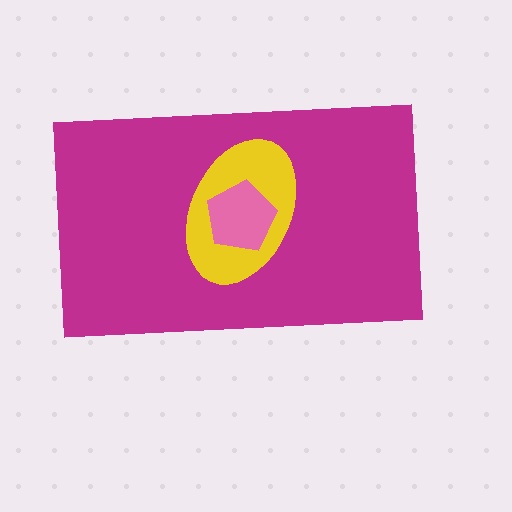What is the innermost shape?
The pink pentagon.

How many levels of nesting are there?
3.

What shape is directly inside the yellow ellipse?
The pink pentagon.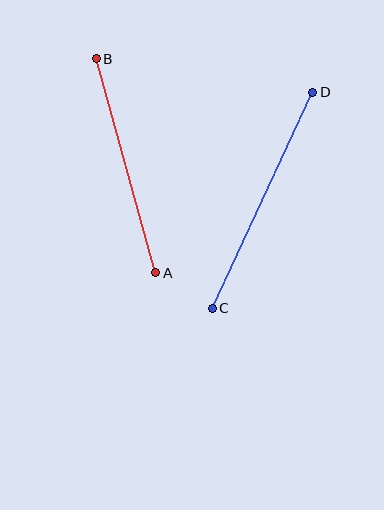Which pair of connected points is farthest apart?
Points C and D are farthest apart.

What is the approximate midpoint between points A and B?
The midpoint is at approximately (126, 166) pixels.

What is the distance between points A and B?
The distance is approximately 222 pixels.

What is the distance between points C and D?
The distance is approximately 238 pixels.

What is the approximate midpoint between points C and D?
The midpoint is at approximately (262, 200) pixels.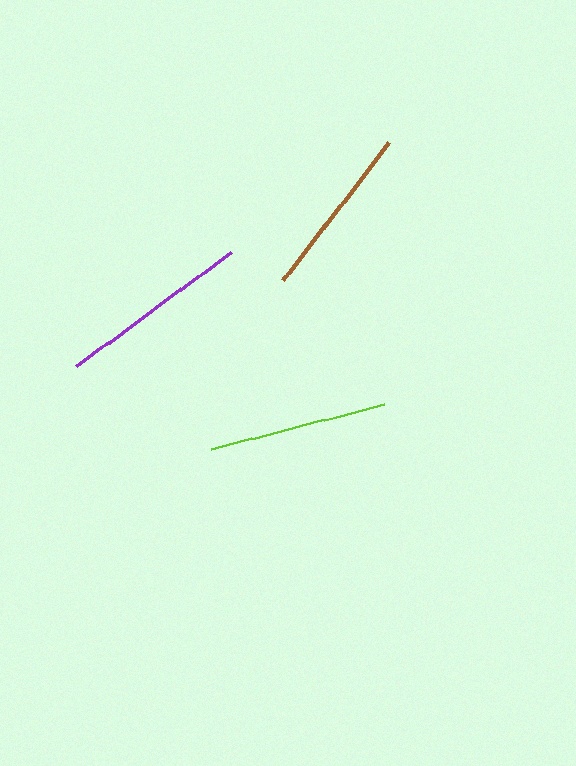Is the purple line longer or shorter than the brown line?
The purple line is longer than the brown line.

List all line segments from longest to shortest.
From longest to shortest: purple, lime, brown.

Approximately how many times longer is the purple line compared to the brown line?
The purple line is approximately 1.1 times the length of the brown line.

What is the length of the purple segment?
The purple segment is approximately 192 pixels long.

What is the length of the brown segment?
The brown segment is approximately 174 pixels long.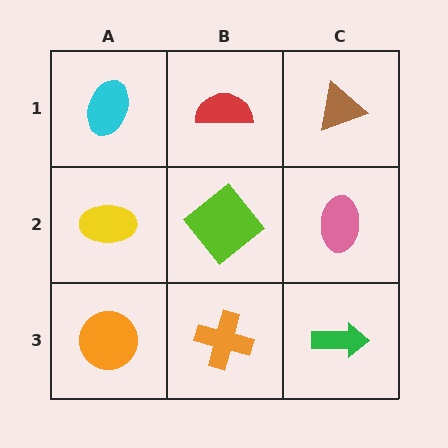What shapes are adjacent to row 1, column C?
A pink ellipse (row 2, column C), a red semicircle (row 1, column B).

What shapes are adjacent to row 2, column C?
A brown triangle (row 1, column C), a green arrow (row 3, column C), a lime diamond (row 2, column B).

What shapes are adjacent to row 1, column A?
A yellow ellipse (row 2, column A), a red semicircle (row 1, column B).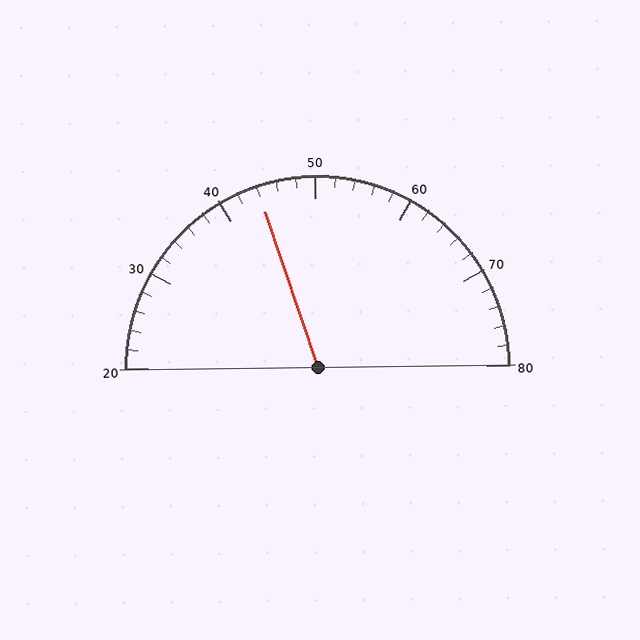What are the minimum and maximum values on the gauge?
The gauge ranges from 20 to 80.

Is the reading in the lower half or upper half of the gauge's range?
The reading is in the lower half of the range (20 to 80).